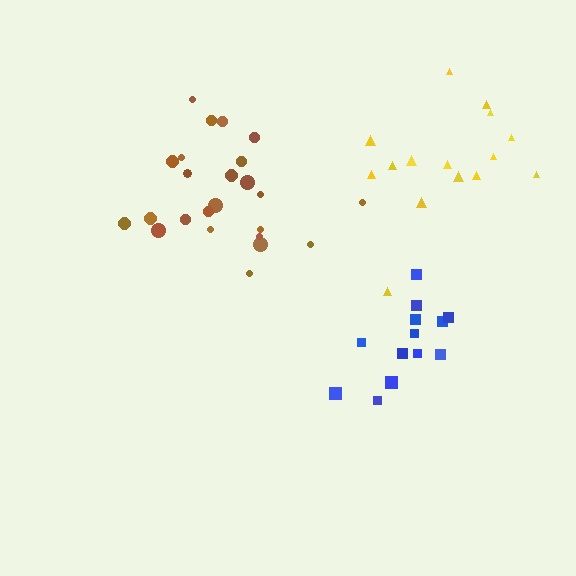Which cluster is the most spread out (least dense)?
Yellow.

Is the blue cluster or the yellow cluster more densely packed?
Blue.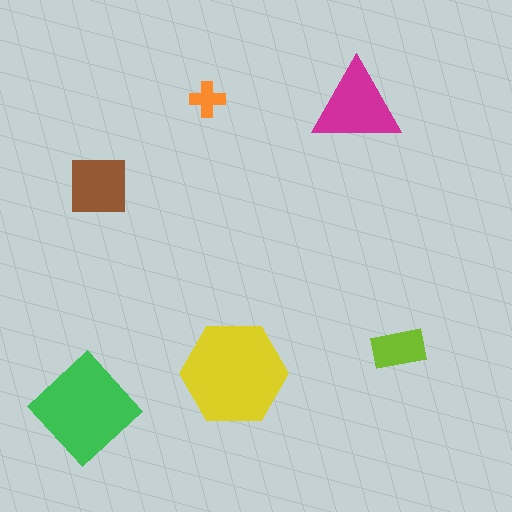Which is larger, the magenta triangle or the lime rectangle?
The magenta triangle.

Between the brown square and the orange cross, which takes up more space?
The brown square.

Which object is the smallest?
The orange cross.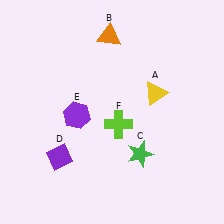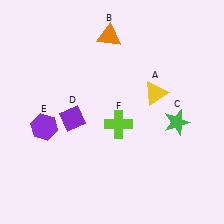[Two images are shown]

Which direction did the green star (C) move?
The green star (C) moved right.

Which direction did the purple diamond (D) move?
The purple diamond (D) moved up.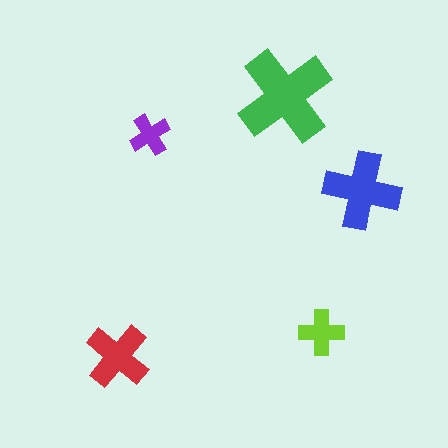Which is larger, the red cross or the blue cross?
The blue one.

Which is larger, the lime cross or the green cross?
The green one.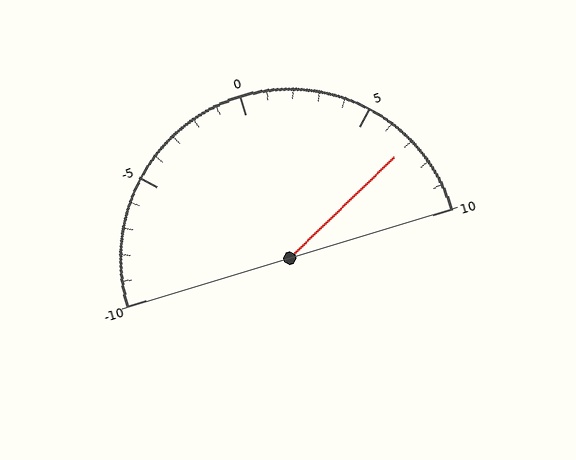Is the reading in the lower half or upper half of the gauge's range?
The reading is in the upper half of the range (-10 to 10).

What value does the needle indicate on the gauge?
The needle indicates approximately 7.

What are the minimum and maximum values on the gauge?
The gauge ranges from -10 to 10.